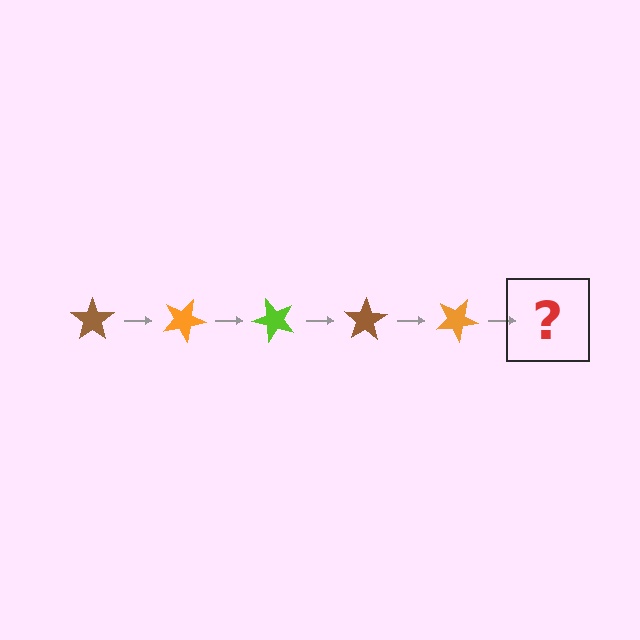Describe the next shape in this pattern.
It should be a lime star, rotated 125 degrees from the start.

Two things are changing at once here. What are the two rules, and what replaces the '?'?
The two rules are that it rotates 25 degrees each step and the color cycles through brown, orange, and lime. The '?' should be a lime star, rotated 125 degrees from the start.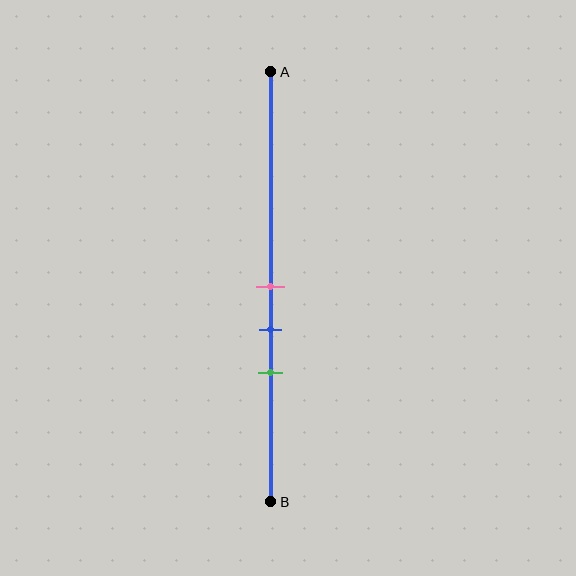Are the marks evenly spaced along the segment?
Yes, the marks are approximately evenly spaced.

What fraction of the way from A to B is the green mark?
The green mark is approximately 70% (0.7) of the way from A to B.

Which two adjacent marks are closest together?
The pink and blue marks are the closest adjacent pair.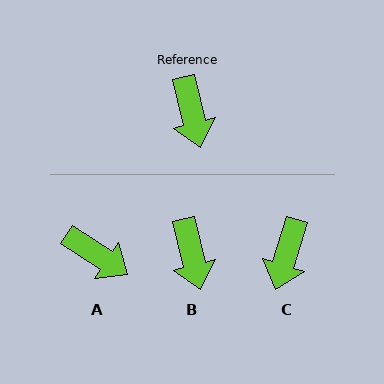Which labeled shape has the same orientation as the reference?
B.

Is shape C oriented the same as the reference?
No, it is off by about 31 degrees.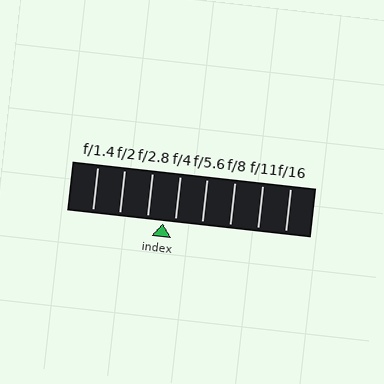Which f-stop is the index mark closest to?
The index mark is closest to f/4.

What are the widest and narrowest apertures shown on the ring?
The widest aperture shown is f/1.4 and the narrowest is f/16.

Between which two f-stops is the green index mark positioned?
The index mark is between f/2.8 and f/4.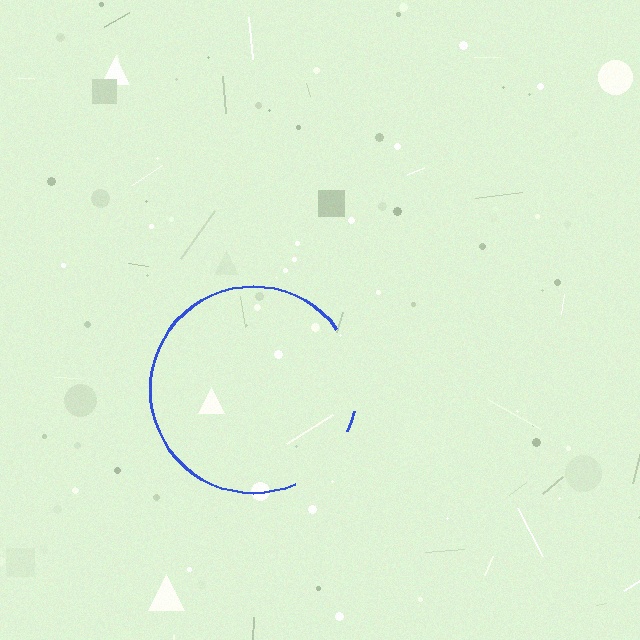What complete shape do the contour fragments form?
The contour fragments form a circle.